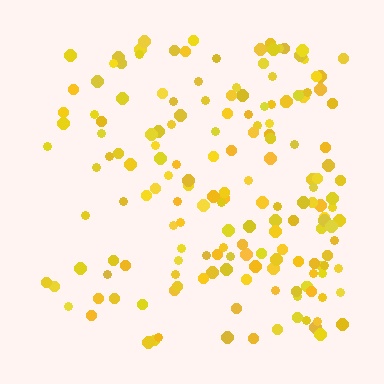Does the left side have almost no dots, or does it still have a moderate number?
Still a moderate number, just noticeably fewer than the right.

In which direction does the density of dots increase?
From left to right, with the right side densest.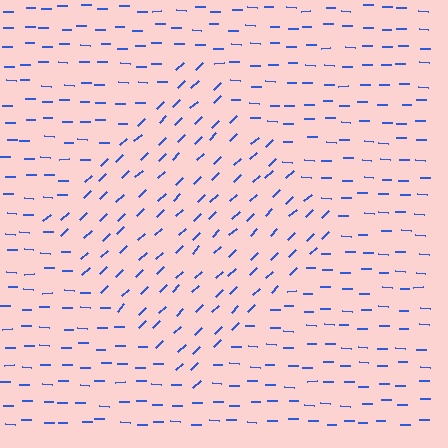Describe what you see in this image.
The image is filled with small blue line segments. A diamond region in the image has lines oriented differently from the surrounding lines, creating a visible texture boundary.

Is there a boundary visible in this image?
Yes, there is a texture boundary formed by a change in line orientation.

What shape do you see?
I see a diamond.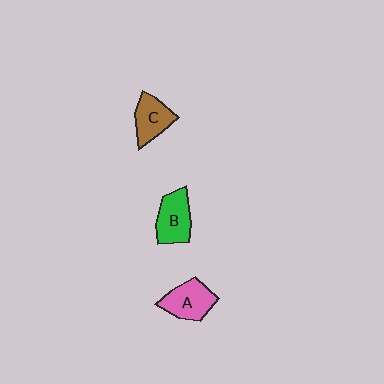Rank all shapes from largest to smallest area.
From largest to smallest: A (pink), B (green), C (brown).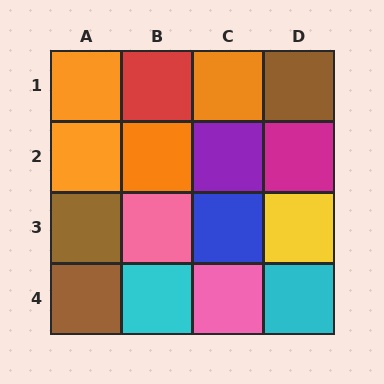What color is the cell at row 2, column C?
Purple.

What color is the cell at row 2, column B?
Orange.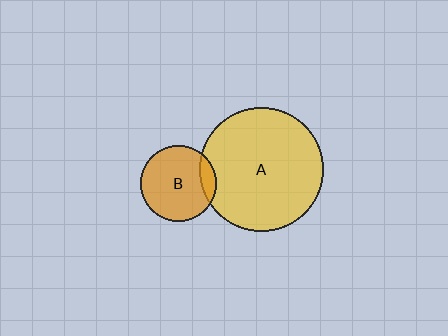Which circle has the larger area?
Circle A (yellow).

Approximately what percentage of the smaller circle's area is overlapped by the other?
Approximately 10%.